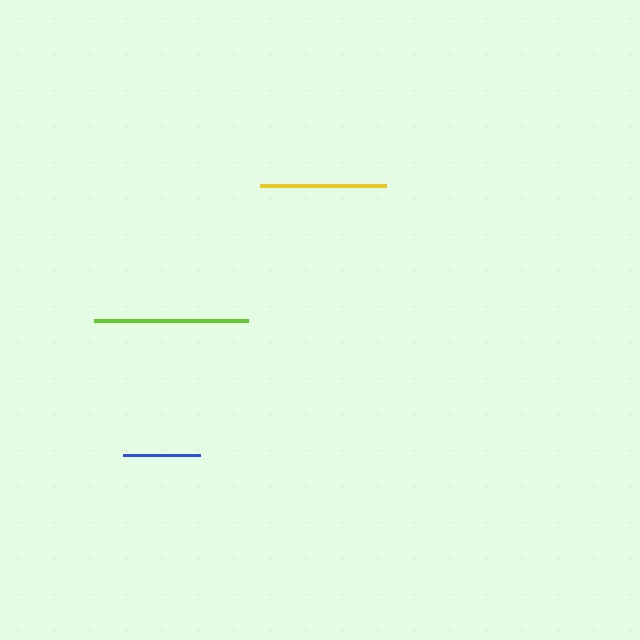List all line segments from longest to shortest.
From longest to shortest: lime, yellow, blue.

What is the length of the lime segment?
The lime segment is approximately 154 pixels long.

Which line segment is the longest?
The lime line is the longest at approximately 154 pixels.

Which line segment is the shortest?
The blue line is the shortest at approximately 77 pixels.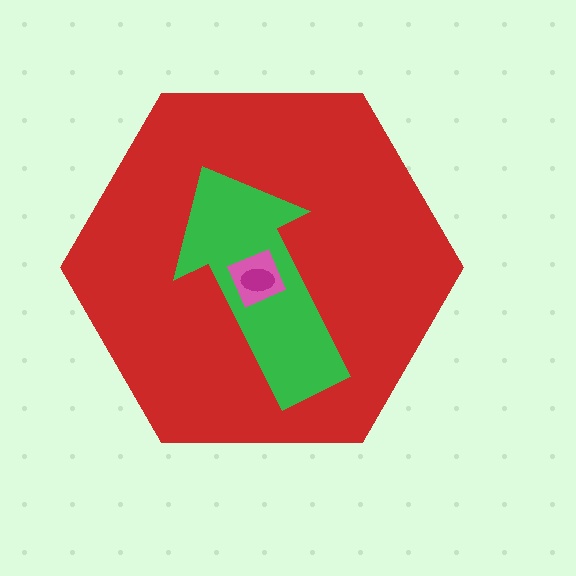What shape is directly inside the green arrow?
The pink diamond.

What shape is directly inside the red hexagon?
The green arrow.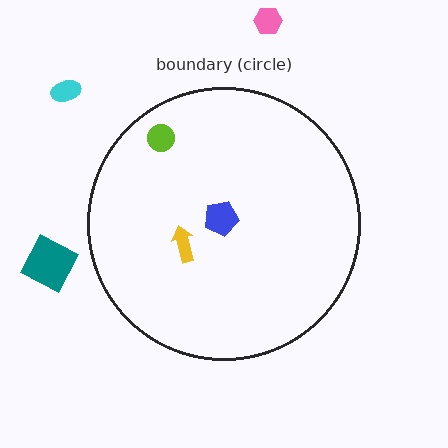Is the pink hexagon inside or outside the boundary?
Outside.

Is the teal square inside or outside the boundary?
Outside.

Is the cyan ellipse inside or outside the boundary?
Outside.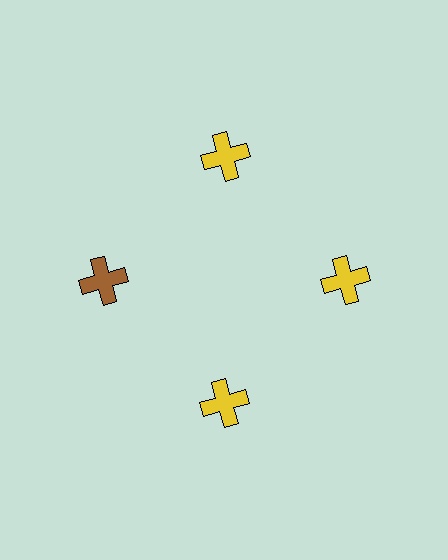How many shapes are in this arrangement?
There are 4 shapes arranged in a ring pattern.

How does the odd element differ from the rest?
It has a different color: brown instead of yellow.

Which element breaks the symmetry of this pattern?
The brown cross at roughly the 9 o'clock position breaks the symmetry. All other shapes are yellow crosses.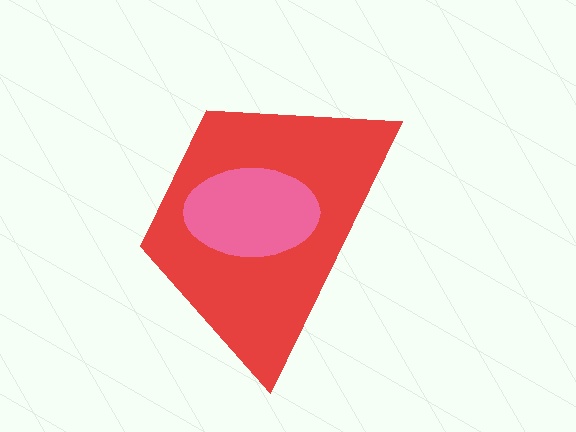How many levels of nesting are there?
2.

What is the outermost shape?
The red trapezoid.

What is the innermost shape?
The pink ellipse.